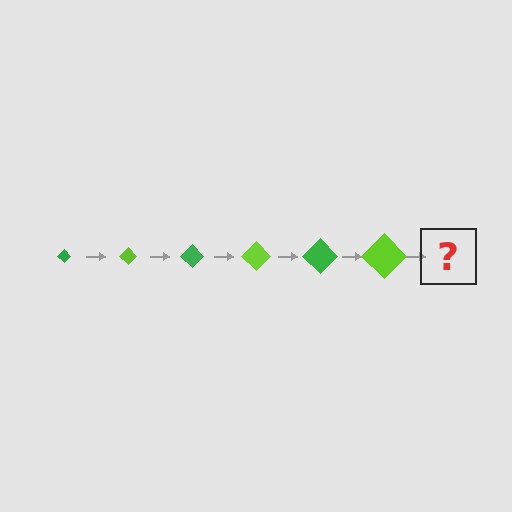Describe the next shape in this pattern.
It should be a green diamond, larger than the previous one.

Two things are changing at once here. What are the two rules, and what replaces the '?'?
The two rules are that the diamond grows larger each step and the color cycles through green and lime. The '?' should be a green diamond, larger than the previous one.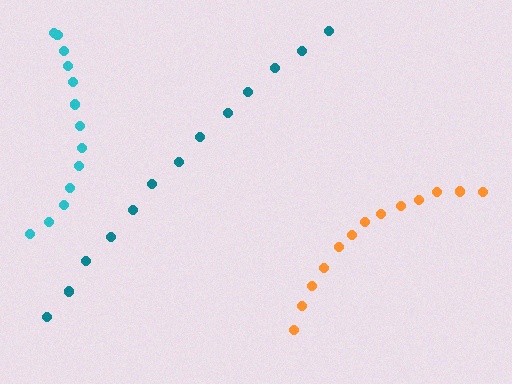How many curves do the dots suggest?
There are 3 distinct paths.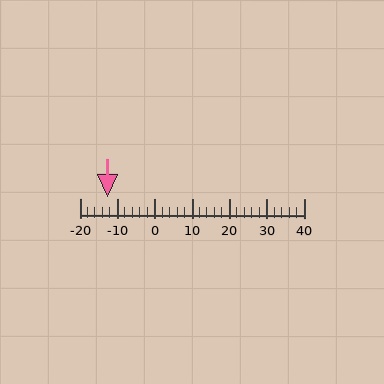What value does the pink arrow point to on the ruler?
The pink arrow points to approximately -13.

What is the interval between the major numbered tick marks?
The major tick marks are spaced 10 units apart.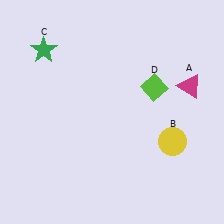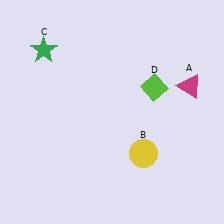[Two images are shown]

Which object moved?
The yellow circle (B) moved left.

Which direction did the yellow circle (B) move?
The yellow circle (B) moved left.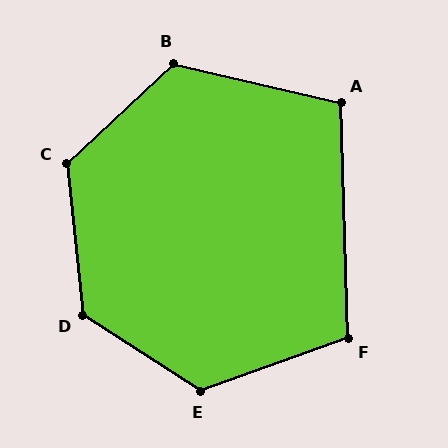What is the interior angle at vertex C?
Approximately 127 degrees (obtuse).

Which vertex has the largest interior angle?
D, at approximately 128 degrees.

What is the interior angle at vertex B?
Approximately 124 degrees (obtuse).